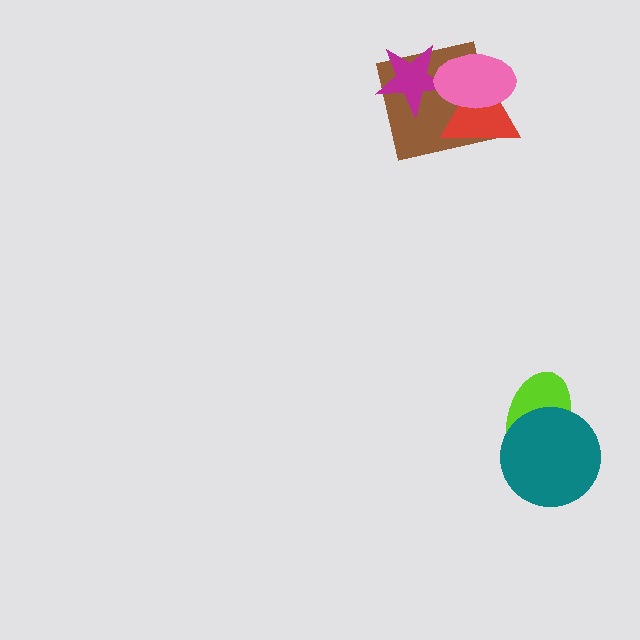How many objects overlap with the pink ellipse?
3 objects overlap with the pink ellipse.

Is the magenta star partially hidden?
Yes, it is partially covered by another shape.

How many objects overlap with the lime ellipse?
1 object overlaps with the lime ellipse.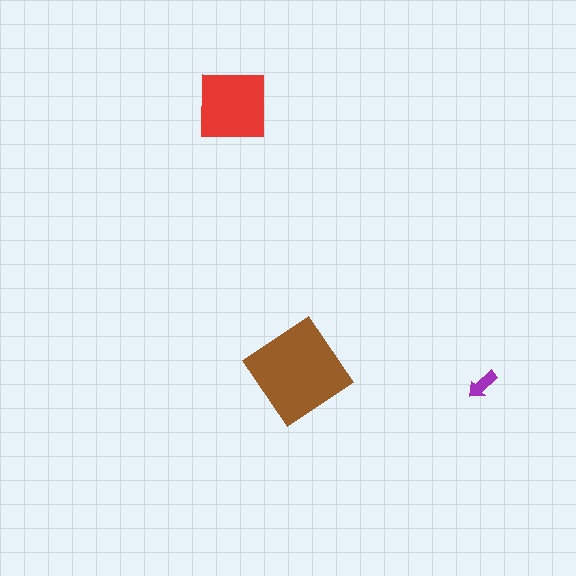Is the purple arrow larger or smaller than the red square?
Smaller.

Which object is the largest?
The brown diamond.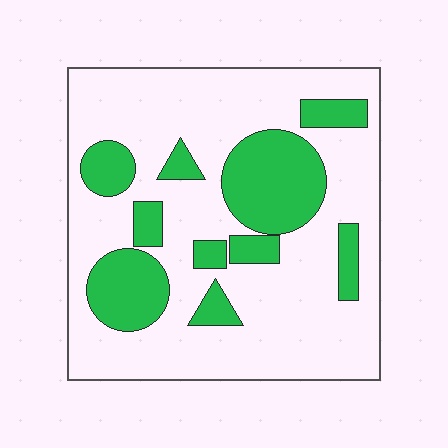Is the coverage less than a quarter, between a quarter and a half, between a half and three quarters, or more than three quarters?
Between a quarter and a half.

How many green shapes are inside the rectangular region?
10.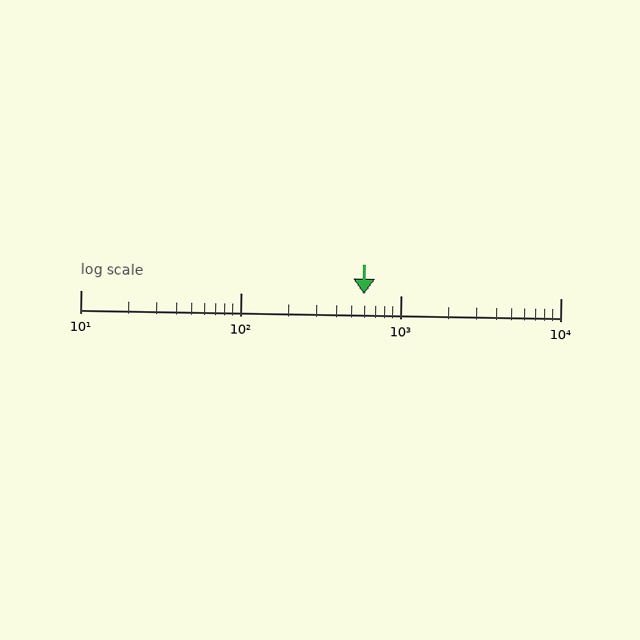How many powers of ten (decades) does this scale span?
The scale spans 3 decades, from 10 to 10000.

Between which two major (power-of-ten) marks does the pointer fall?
The pointer is between 100 and 1000.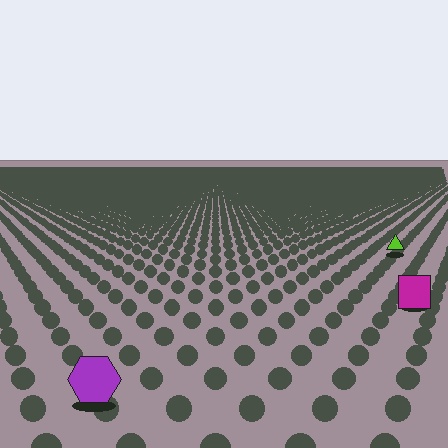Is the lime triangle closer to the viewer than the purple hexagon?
No. The purple hexagon is closer — you can tell from the texture gradient: the ground texture is coarser near it.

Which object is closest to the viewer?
The purple hexagon is closest. The texture marks near it are larger and more spread out.